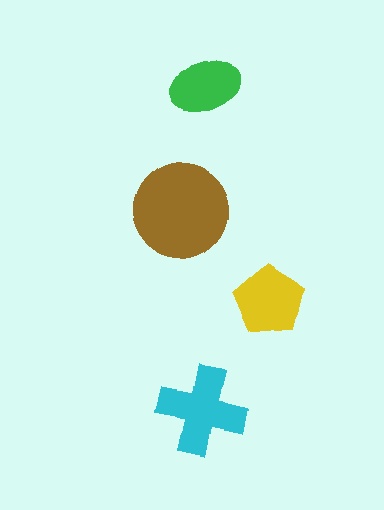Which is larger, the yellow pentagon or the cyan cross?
The cyan cross.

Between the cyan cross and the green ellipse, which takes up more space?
The cyan cross.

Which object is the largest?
The brown circle.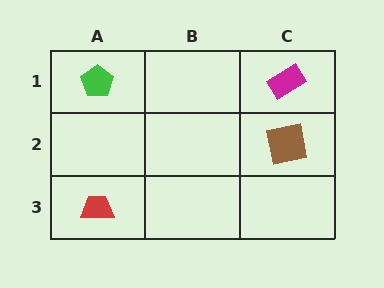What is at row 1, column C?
A magenta rectangle.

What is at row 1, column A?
A green pentagon.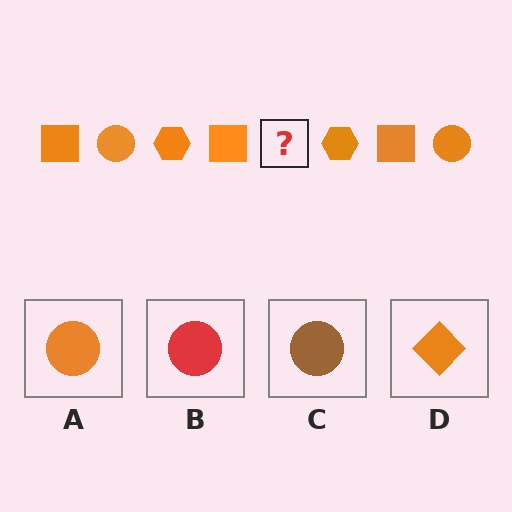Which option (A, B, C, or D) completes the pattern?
A.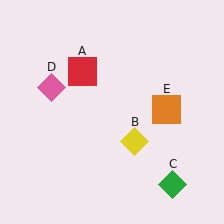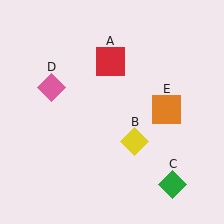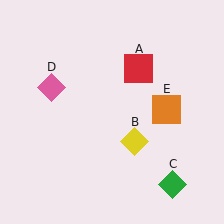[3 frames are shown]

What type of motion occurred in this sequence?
The red square (object A) rotated clockwise around the center of the scene.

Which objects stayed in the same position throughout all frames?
Yellow diamond (object B) and green diamond (object C) and pink diamond (object D) and orange square (object E) remained stationary.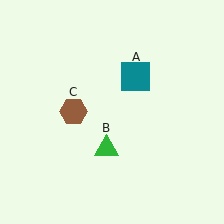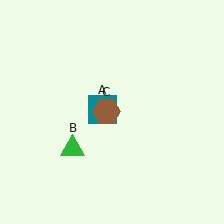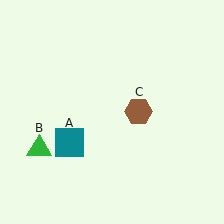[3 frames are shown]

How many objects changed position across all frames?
3 objects changed position: teal square (object A), green triangle (object B), brown hexagon (object C).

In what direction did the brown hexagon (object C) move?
The brown hexagon (object C) moved right.